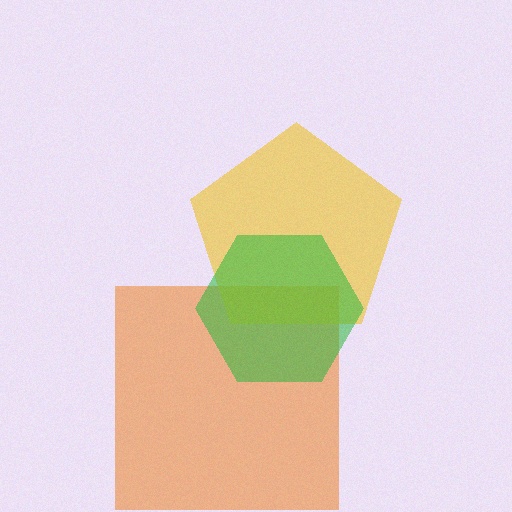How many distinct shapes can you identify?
There are 3 distinct shapes: an orange square, a yellow pentagon, a green hexagon.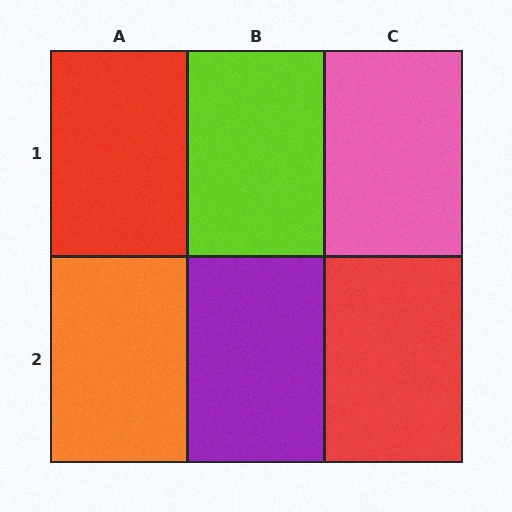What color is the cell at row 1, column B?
Lime.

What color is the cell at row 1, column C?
Pink.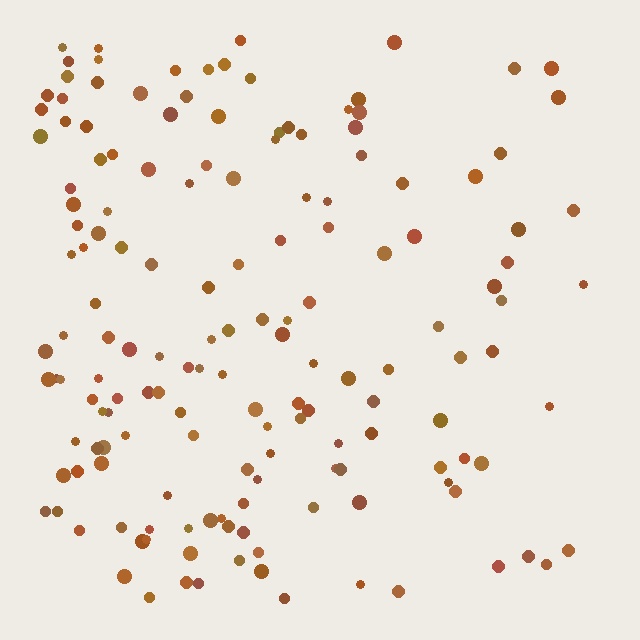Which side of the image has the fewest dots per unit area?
The right.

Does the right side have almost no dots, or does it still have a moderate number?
Still a moderate number, just noticeably fewer than the left.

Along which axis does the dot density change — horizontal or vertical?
Horizontal.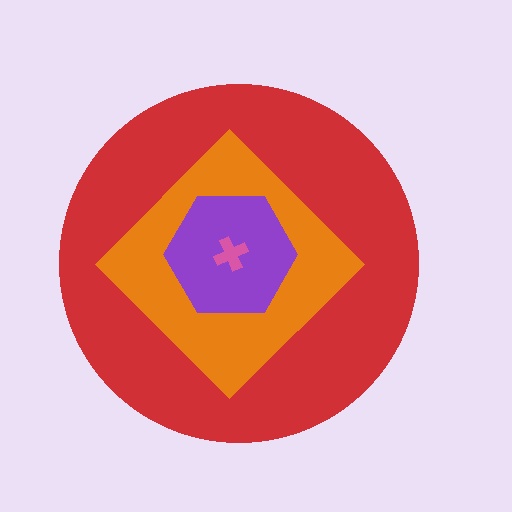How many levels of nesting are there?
4.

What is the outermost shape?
The red circle.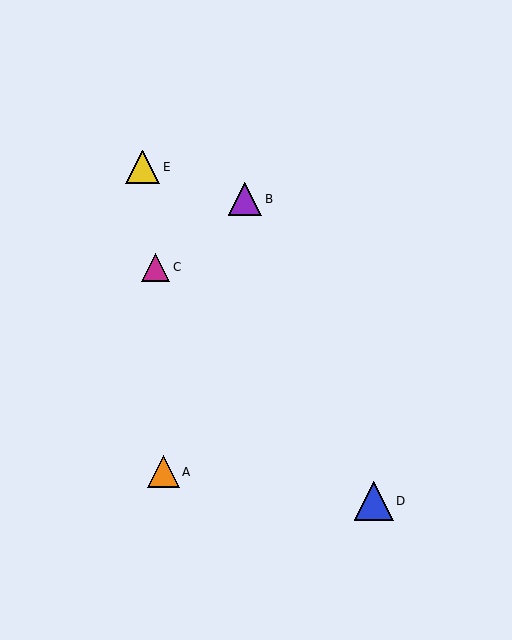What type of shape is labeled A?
Shape A is an orange triangle.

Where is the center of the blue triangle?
The center of the blue triangle is at (374, 501).